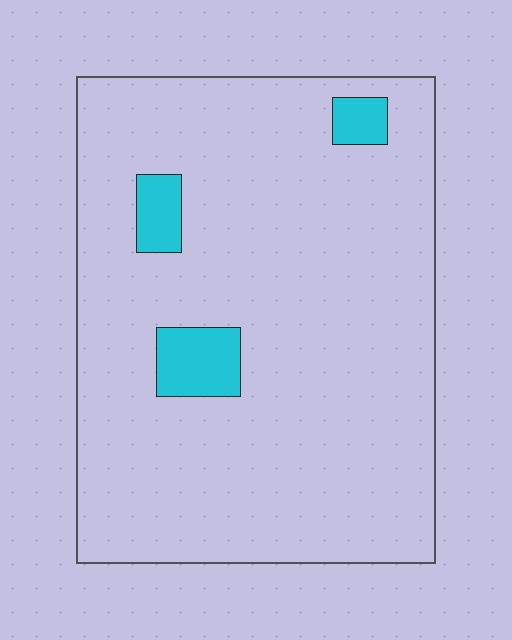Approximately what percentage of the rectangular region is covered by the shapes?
Approximately 5%.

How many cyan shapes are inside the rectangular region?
3.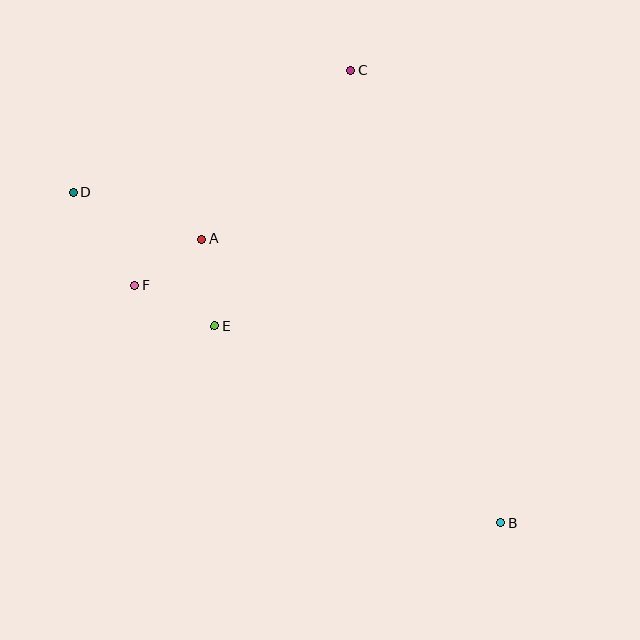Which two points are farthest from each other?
Points B and D are farthest from each other.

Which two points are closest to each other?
Points A and F are closest to each other.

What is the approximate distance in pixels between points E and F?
The distance between E and F is approximately 89 pixels.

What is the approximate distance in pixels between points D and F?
The distance between D and F is approximately 112 pixels.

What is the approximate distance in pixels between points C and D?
The distance between C and D is approximately 303 pixels.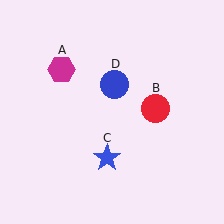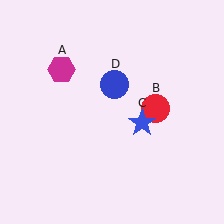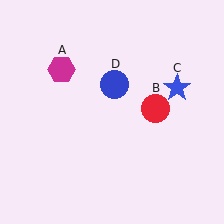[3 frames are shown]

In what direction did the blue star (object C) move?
The blue star (object C) moved up and to the right.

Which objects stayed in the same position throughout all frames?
Magenta hexagon (object A) and red circle (object B) and blue circle (object D) remained stationary.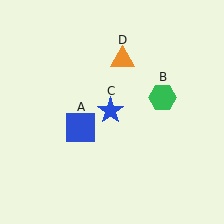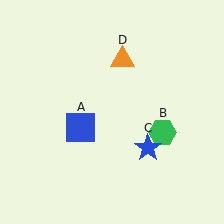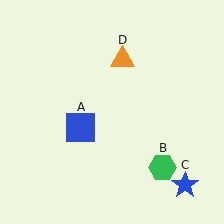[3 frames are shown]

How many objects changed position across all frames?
2 objects changed position: green hexagon (object B), blue star (object C).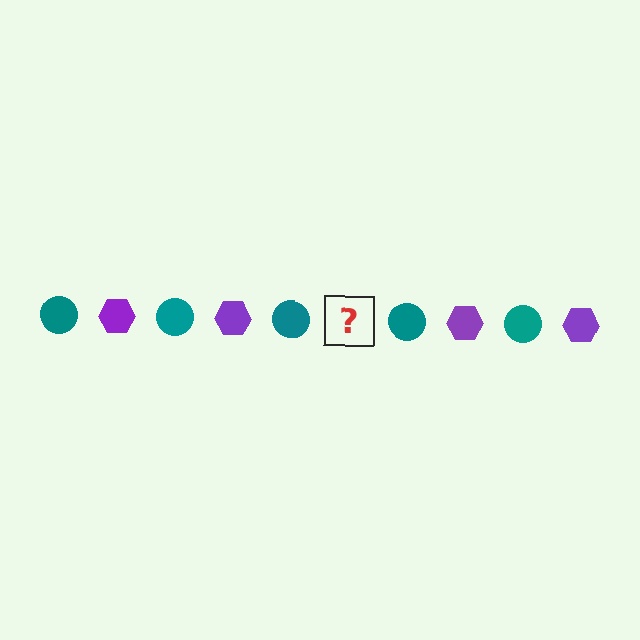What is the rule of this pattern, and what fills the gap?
The rule is that the pattern alternates between teal circle and purple hexagon. The gap should be filled with a purple hexagon.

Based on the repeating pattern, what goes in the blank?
The blank should be a purple hexagon.